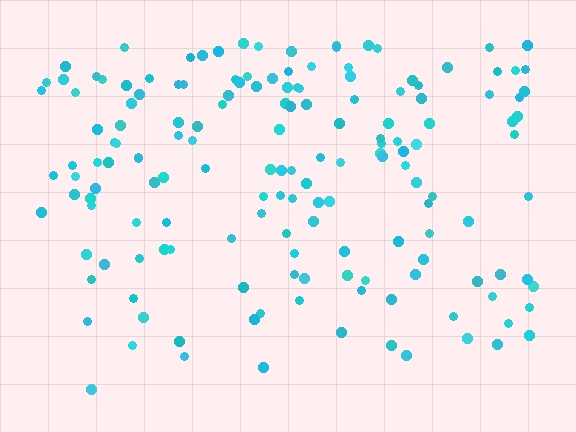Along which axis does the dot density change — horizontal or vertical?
Vertical.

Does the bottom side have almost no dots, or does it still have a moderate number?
Still a moderate number, just noticeably fewer than the top.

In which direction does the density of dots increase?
From bottom to top, with the top side densest.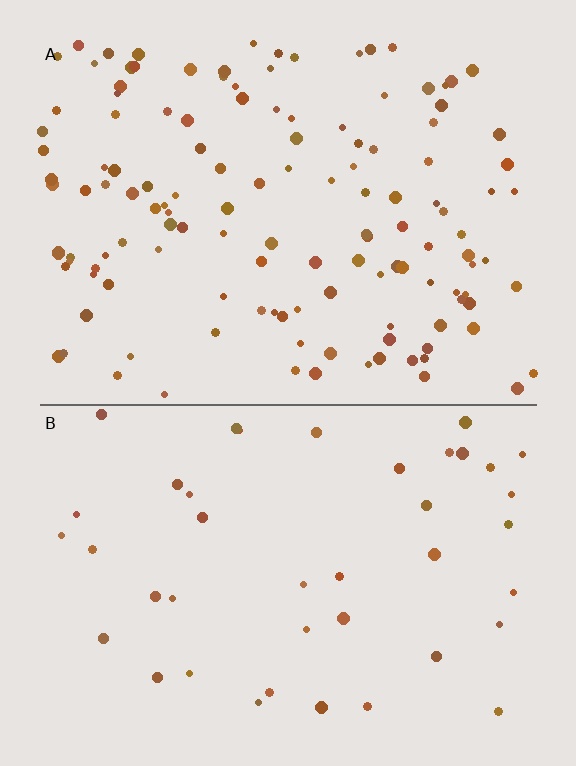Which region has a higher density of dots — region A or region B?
A (the top).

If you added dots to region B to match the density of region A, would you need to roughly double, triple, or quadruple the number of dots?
Approximately triple.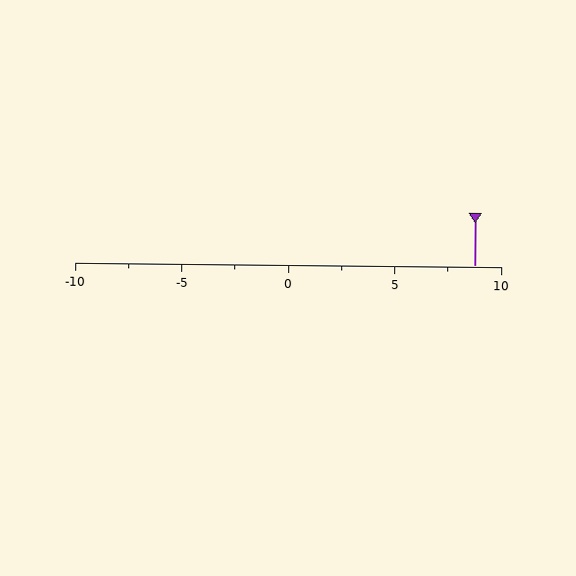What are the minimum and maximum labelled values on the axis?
The axis runs from -10 to 10.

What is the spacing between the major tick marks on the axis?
The major ticks are spaced 5 apart.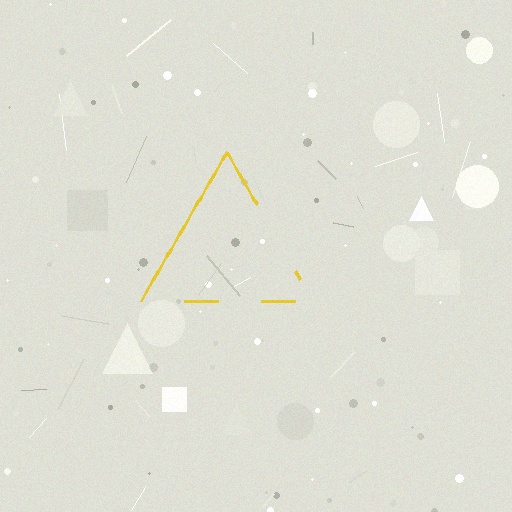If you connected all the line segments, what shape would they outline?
They would outline a triangle.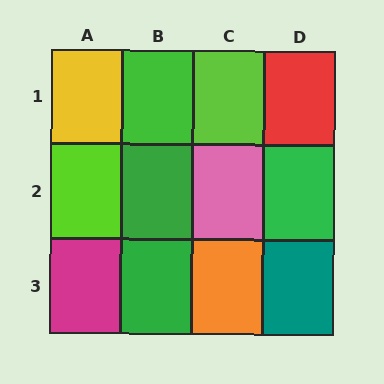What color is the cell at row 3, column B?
Green.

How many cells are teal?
1 cell is teal.